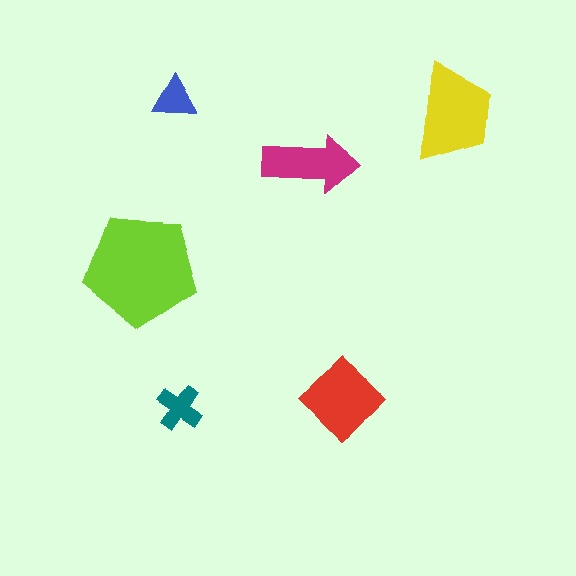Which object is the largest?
The lime pentagon.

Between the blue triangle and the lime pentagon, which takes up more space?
The lime pentagon.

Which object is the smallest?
The blue triangle.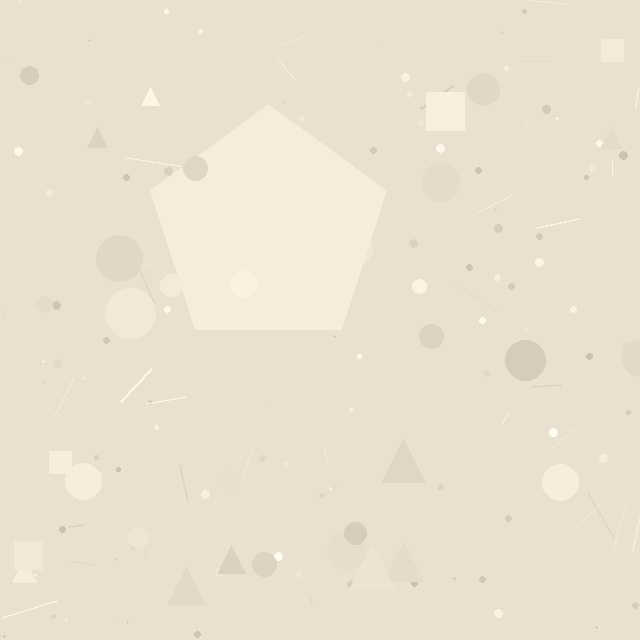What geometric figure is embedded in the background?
A pentagon is embedded in the background.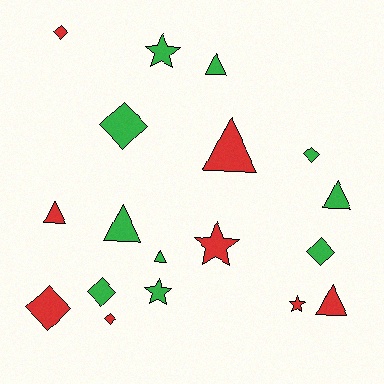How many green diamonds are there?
There are 4 green diamonds.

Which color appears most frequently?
Green, with 10 objects.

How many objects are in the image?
There are 18 objects.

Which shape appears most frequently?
Diamond, with 7 objects.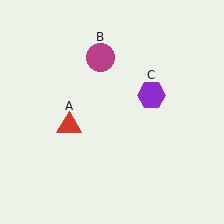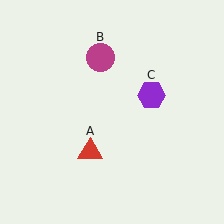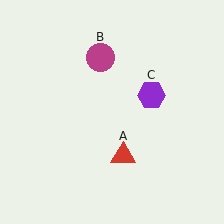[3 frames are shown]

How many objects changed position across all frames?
1 object changed position: red triangle (object A).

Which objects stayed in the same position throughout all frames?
Magenta circle (object B) and purple hexagon (object C) remained stationary.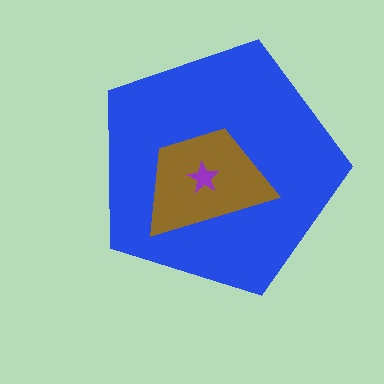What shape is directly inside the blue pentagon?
The brown trapezoid.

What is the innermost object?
The purple star.